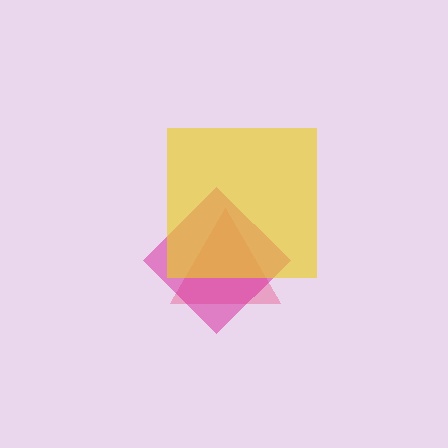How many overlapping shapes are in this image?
There are 3 overlapping shapes in the image.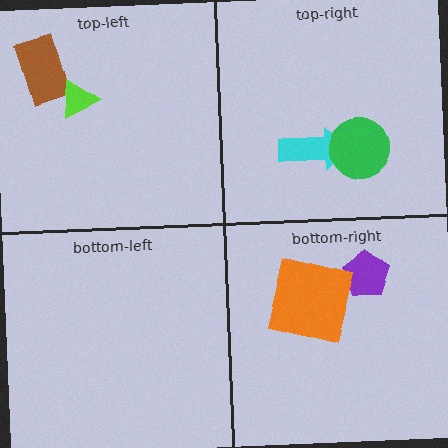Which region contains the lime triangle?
The top-left region.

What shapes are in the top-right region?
The cyan arrow, the green circle.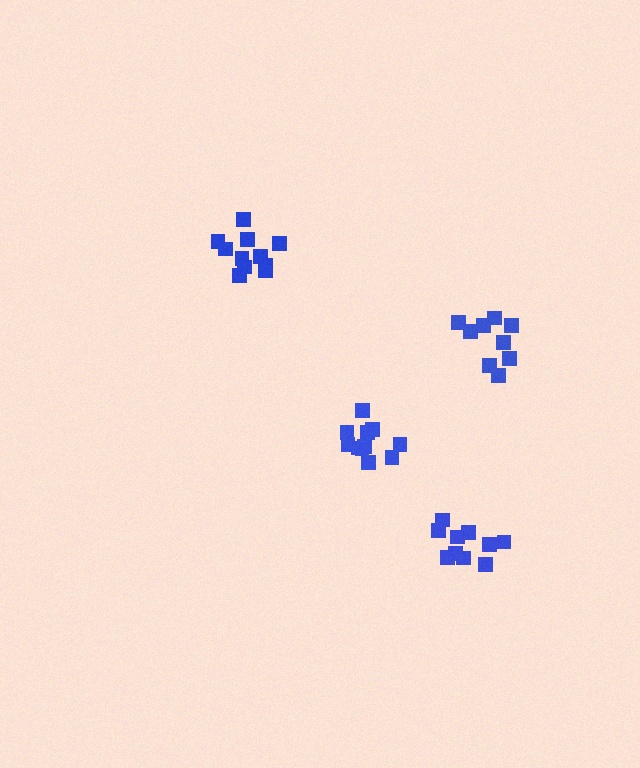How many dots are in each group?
Group 1: 10 dots, Group 2: 11 dots, Group 3: 11 dots, Group 4: 10 dots (42 total).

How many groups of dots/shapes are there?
There are 4 groups.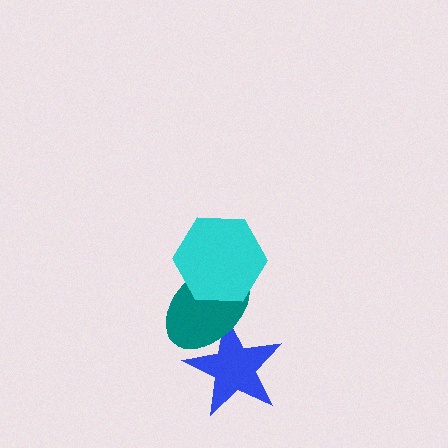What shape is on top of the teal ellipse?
The cyan hexagon is on top of the teal ellipse.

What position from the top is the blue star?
The blue star is 3rd from the top.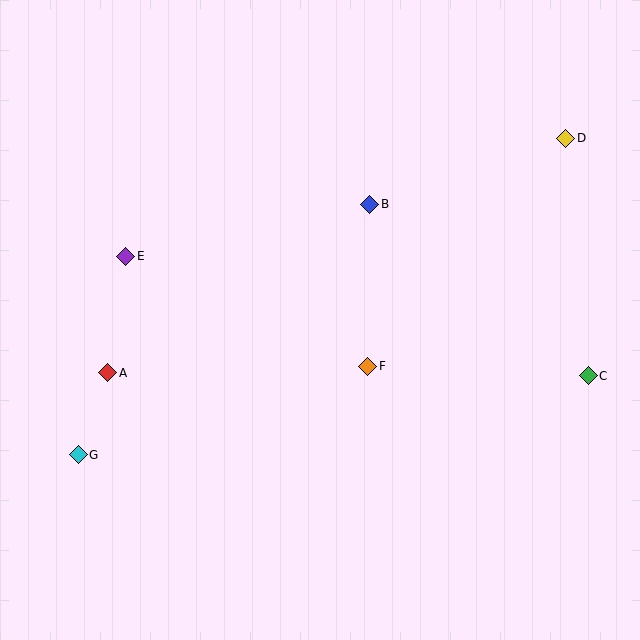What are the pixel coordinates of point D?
Point D is at (566, 138).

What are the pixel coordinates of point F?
Point F is at (368, 366).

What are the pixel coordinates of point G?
Point G is at (78, 455).